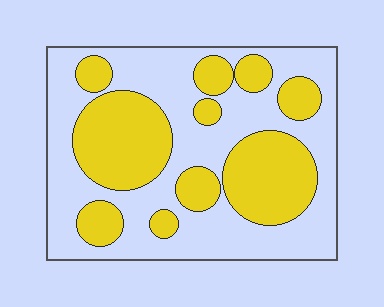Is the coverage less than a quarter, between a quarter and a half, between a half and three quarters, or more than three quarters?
Between a quarter and a half.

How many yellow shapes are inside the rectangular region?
10.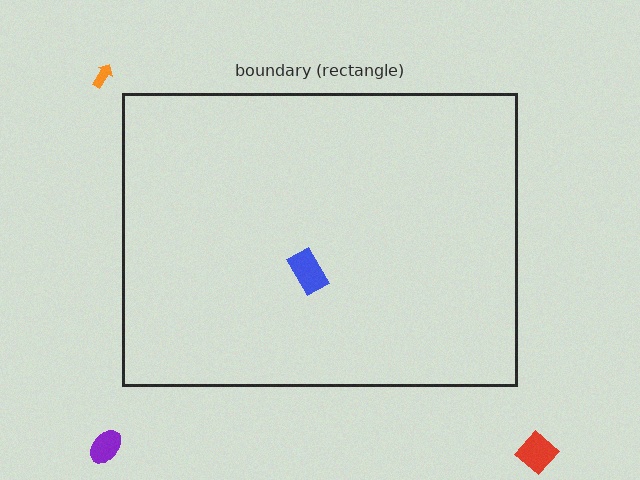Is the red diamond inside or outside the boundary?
Outside.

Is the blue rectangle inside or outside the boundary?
Inside.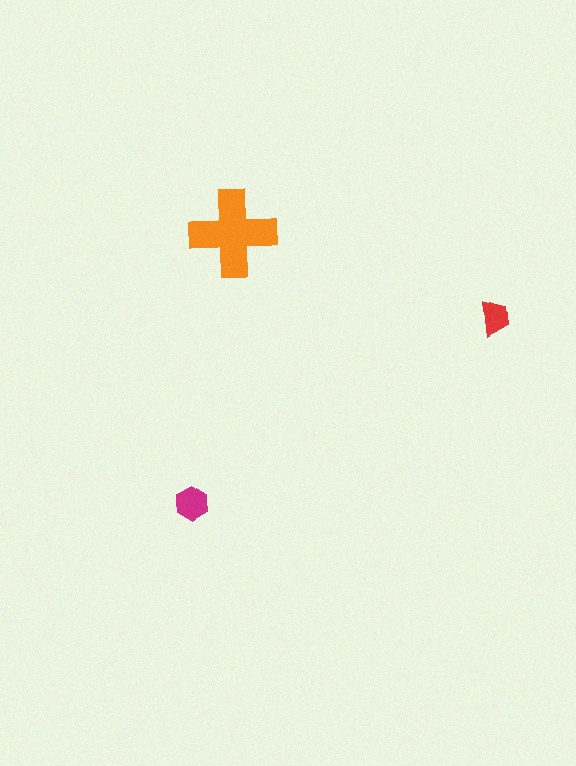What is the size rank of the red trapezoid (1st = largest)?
3rd.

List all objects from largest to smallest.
The orange cross, the magenta hexagon, the red trapezoid.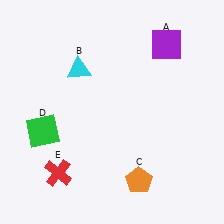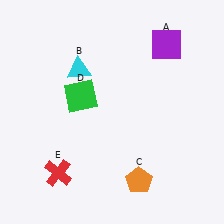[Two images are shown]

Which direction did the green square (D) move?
The green square (D) moved right.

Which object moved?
The green square (D) moved right.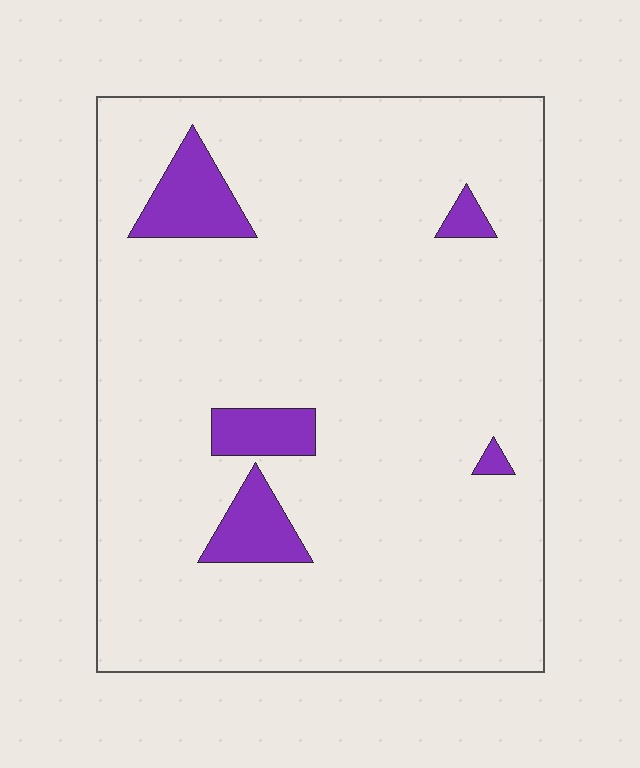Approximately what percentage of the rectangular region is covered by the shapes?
Approximately 10%.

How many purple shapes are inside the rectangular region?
5.